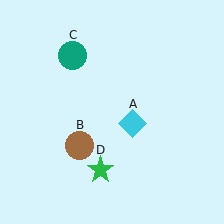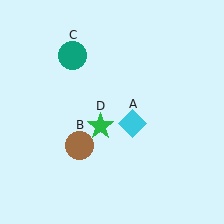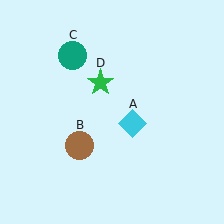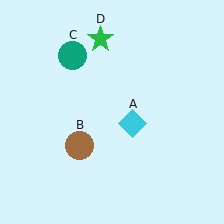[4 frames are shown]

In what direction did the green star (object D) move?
The green star (object D) moved up.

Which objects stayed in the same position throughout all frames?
Cyan diamond (object A) and brown circle (object B) and teal circle (object C) remained stationary.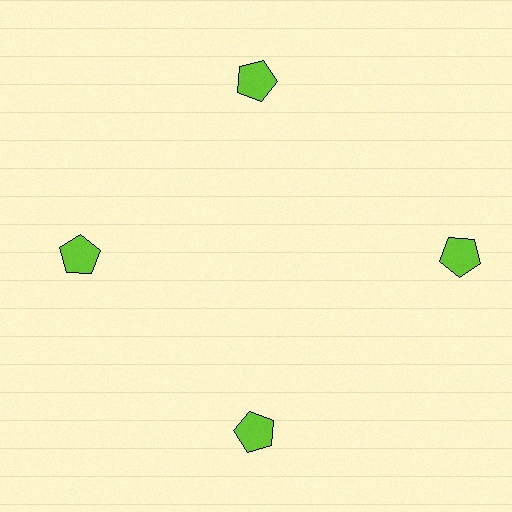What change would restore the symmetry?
The symmetry would be restored by moving it inward, back onto the ring so that all 4 pentagons sit at equal angles and equal distance from the center.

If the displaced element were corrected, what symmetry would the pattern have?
It would have 4-fold rotational symmetry — the pattern would map onto itself every 90 degrees.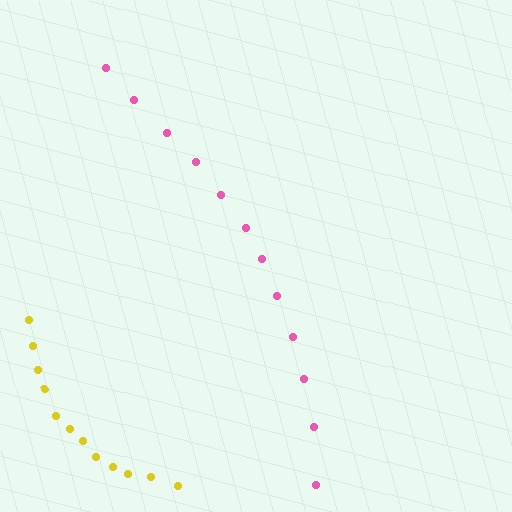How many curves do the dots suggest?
There are 2 distinct paths.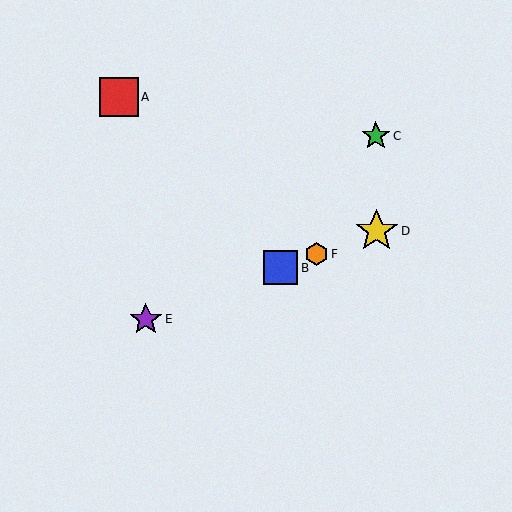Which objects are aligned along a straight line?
Objects B, D, E, F are aligned along a straight line.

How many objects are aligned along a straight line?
4 objects (B, D, E, F) are aligned along a straight line.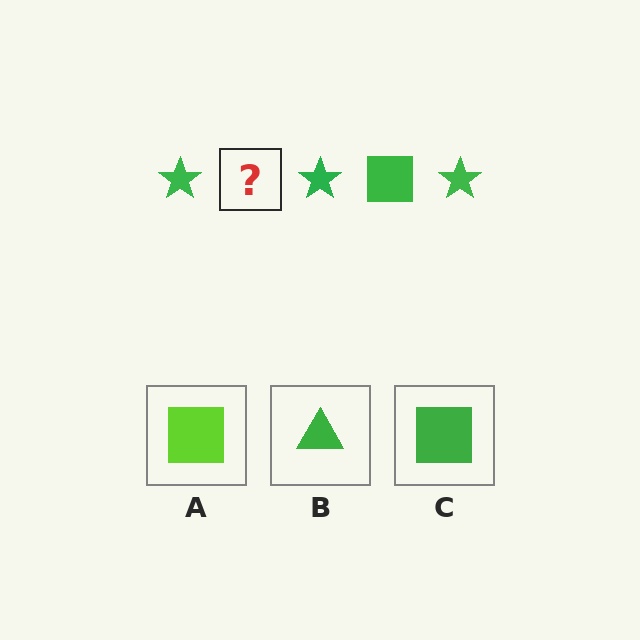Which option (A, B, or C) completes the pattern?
C.